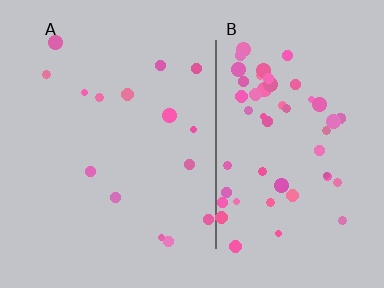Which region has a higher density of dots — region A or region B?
B (the right).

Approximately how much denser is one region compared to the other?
Approximately 3.7× — region B over region A.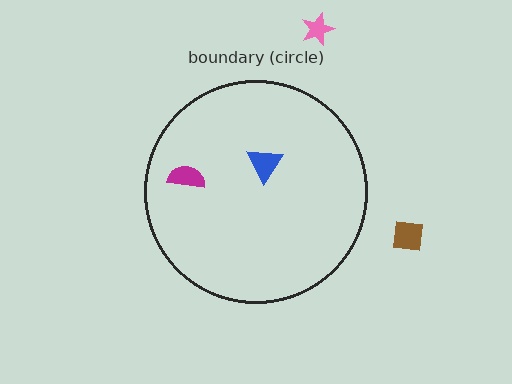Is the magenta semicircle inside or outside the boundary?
Inside.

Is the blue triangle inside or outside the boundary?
Inside.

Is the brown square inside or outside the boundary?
Outside.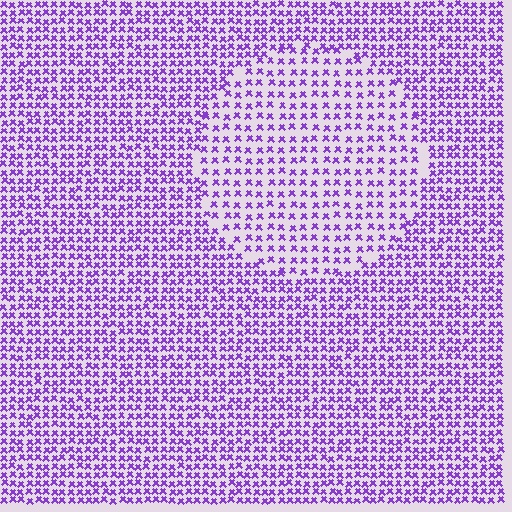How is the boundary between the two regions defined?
The boundary is defined by a change in element density (approximately 1.7x ratio). All elements are the same color, size, and shape.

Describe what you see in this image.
The image contains small purple elements arranged at two different densities. A circle-shaped region is visible where the elements are less densely packed than the surrounding area.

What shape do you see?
I see a circle.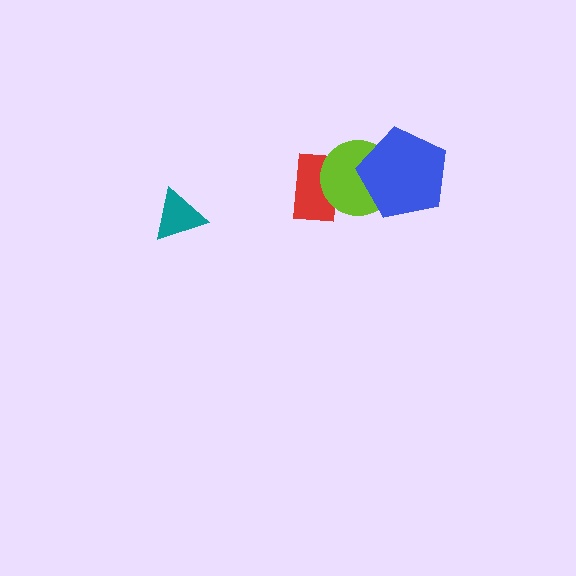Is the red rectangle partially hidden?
Yes, it is partially covered by another shape.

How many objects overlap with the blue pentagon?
1 object overlaps with the blue pentagon.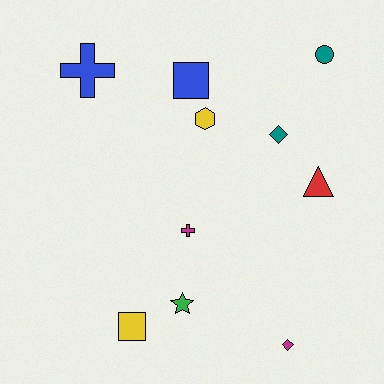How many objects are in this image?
There are 10 objects.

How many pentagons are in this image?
There are no pentagons.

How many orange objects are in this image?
There are no orange objects.